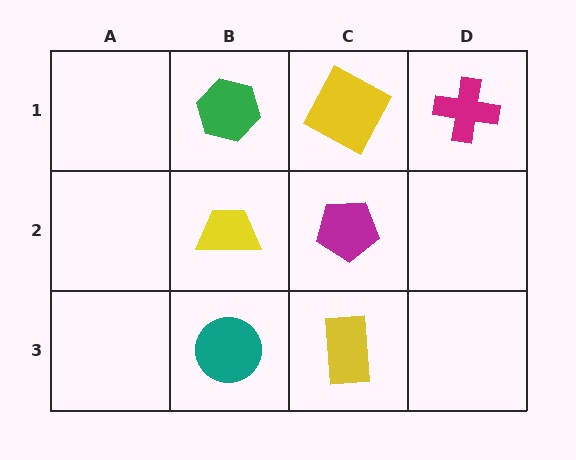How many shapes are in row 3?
2 shapes.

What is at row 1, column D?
A magenta cross.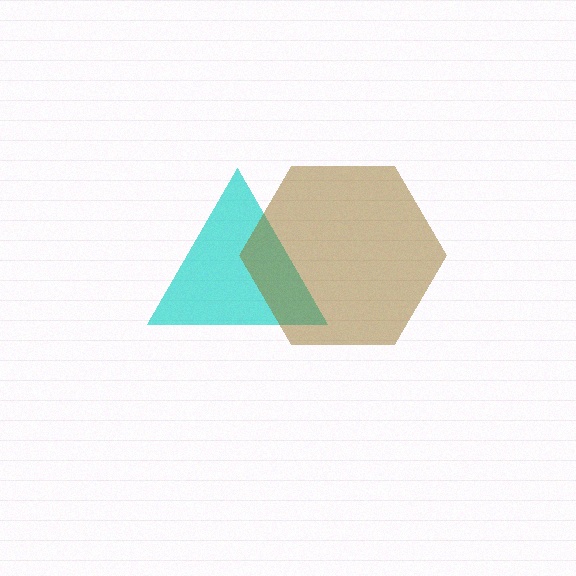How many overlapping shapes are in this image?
There are 2 overlapping shapes in the image.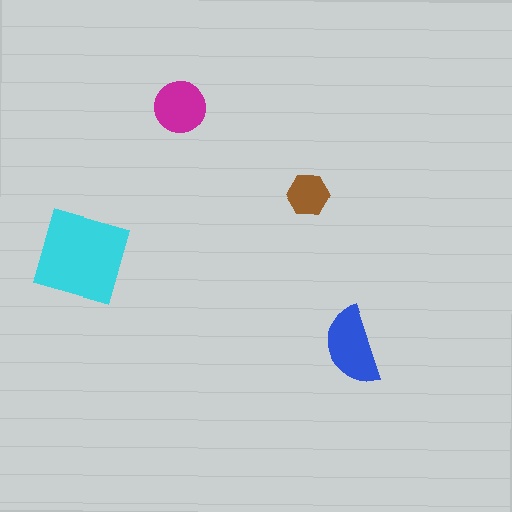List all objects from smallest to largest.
The brown hexagon, the magenta circle, the blue semicircle, the cyan diamond.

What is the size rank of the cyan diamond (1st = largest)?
1st.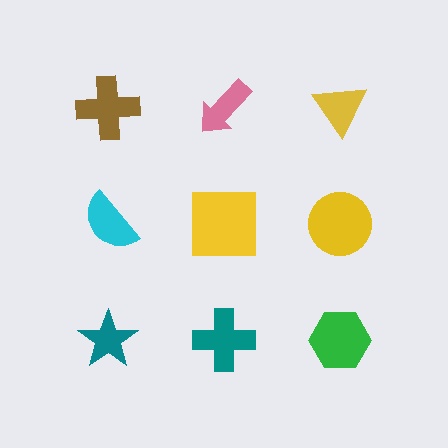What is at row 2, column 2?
A yellow square.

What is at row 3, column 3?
A green hexagon.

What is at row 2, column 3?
A yellow circle.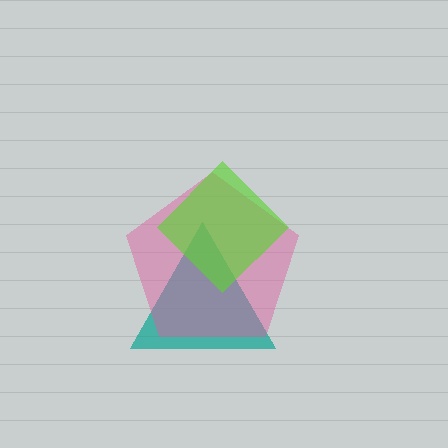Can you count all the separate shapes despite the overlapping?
Yes, there are 3 separate shapes.